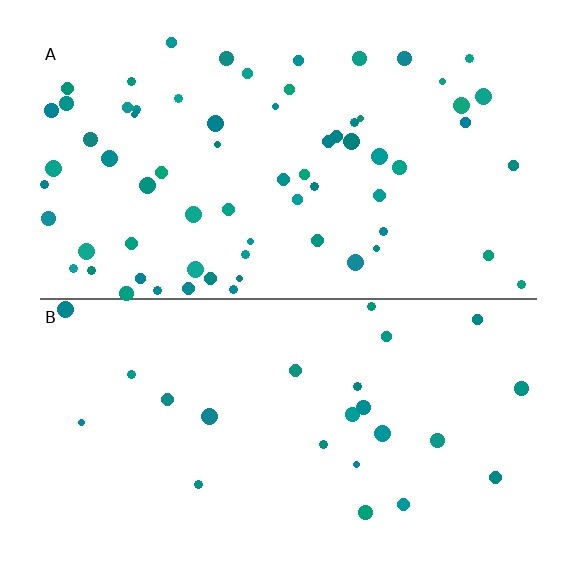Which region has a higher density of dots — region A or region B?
A (the top).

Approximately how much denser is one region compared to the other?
Approximately 2.9× — region A over region B.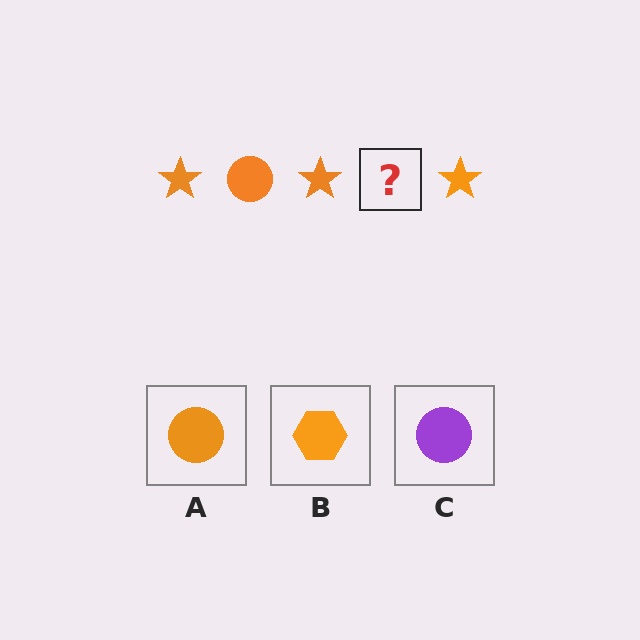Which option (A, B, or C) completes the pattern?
A.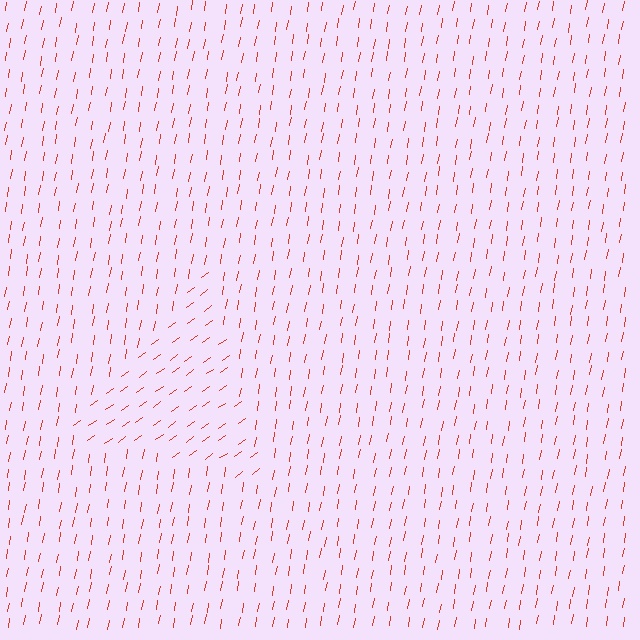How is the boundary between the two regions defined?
The boundary is defined purely by a change in line orientation (approximately 45 degrees difference). All lines are the same color and thickness.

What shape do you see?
I see a triangle.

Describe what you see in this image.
The image is filled with small red line segments. A triangle region in the image has lines oriented differently from the surrounding lines, creating a visible texture boundary.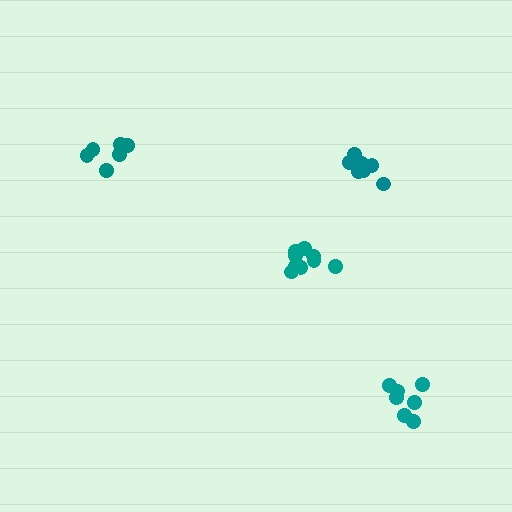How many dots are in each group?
Group 1: 9 dots, Group 2: 9 dots, Group 3: 7 dots, Group 4: 6 dots (31 total).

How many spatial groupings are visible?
There are 4 spatial groupings.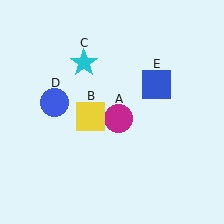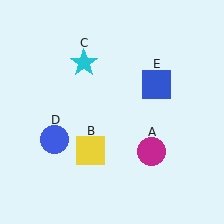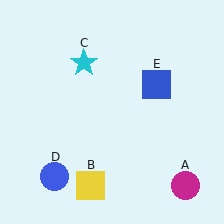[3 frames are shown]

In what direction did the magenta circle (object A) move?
The magenta circle (object A) moved down and to the right.